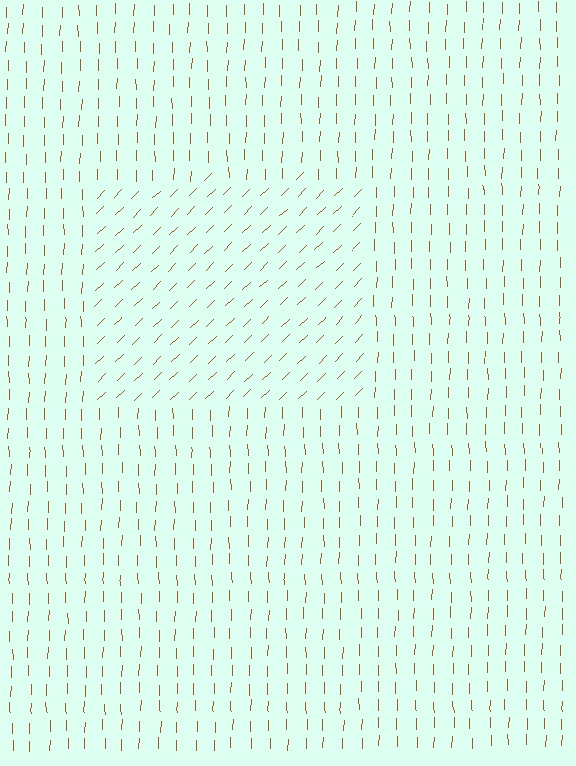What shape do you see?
I see a rectangle.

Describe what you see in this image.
The image is filled with small brown line segments. A rectangle region in the image has lines oriented differently from the surrounding lines, creating a visible texture boundary.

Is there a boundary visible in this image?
Yes, there is a texture boundary formed by a change in line orientation.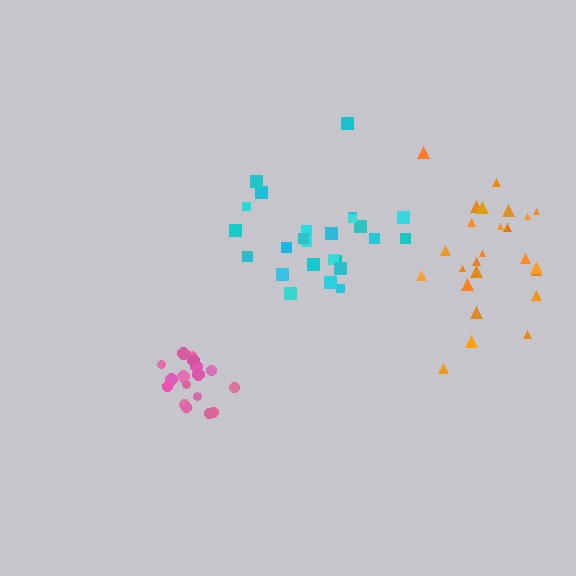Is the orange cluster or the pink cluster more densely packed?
Pink.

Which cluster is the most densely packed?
Pink.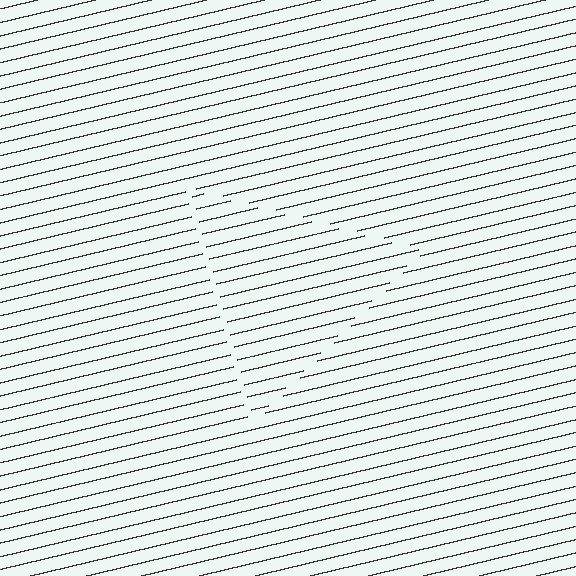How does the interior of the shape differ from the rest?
The interior of the shape contains the same grating, shifted by half a period — the contour is defined by the phase discontinuity where line-ends from the inner and outer gratings abut.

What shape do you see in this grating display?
An illusory triangle. The interior of the shape contains the same grating, shifted by half a period — the contour is defined by the phase discontinuity where line-ends from the inner and outer gratings abut.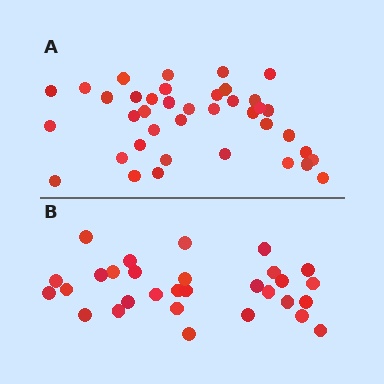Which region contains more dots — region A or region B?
Region A (the top region) has more dots.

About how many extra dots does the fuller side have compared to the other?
Region A has roughly 8 or so more dots than region B.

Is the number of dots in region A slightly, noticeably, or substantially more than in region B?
Region A has noticeably more, but not dramatically so. The ratio is roughly 1.3 to 1.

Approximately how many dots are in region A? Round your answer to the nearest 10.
About 40 dots. (The exact count is 39, which rounds to 40.)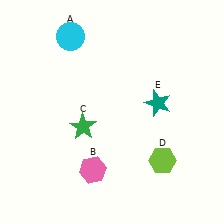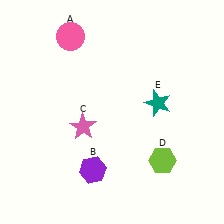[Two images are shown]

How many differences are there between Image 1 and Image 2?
There are 3 differences between the two images.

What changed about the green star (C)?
In Image 1, C is green. In Image 2, it changed to pink.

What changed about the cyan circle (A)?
In Image 1, A is cyan. In Image 2, it changed to pink.